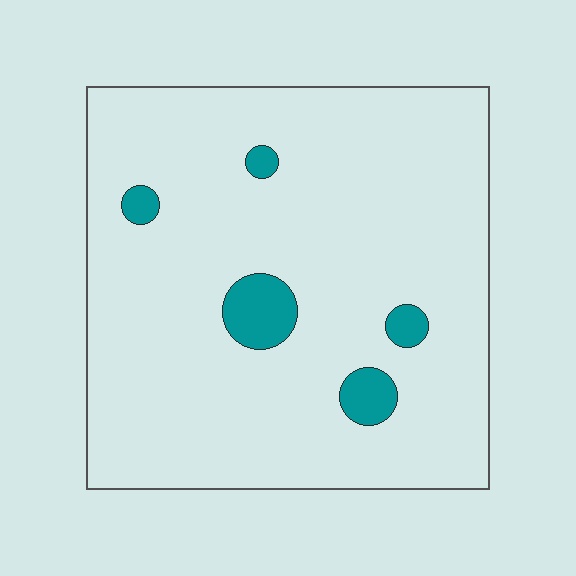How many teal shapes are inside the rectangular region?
5.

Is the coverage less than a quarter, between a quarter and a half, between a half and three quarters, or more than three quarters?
Less than a quarter.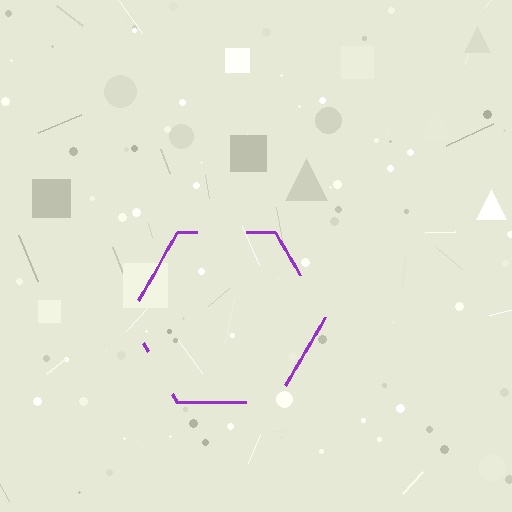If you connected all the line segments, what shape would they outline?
They would outline a hexagon.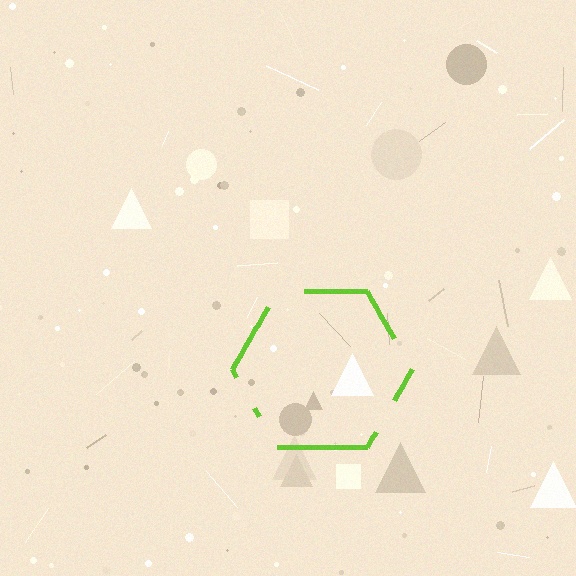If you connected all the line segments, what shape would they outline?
They would outline a hexagon.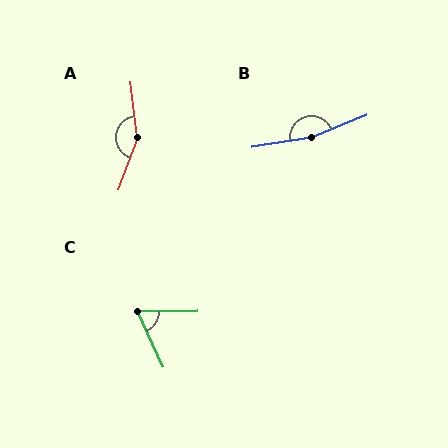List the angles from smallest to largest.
C (65°), A (154°), B (167°).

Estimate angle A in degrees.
Approximately 154 degrees.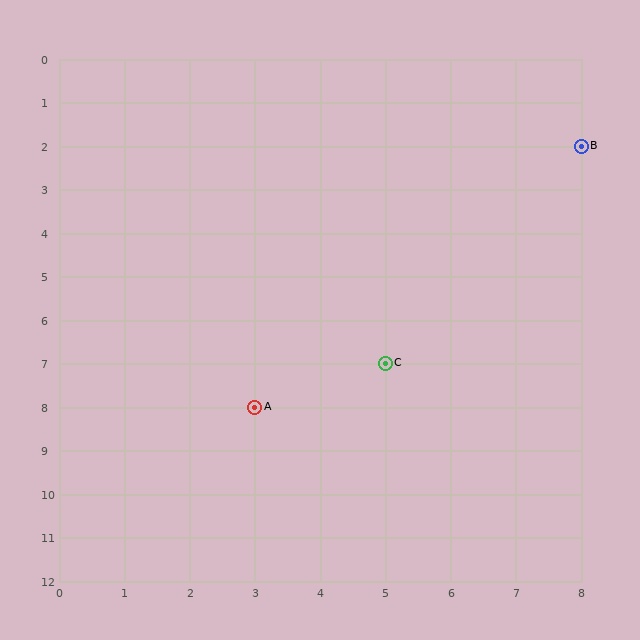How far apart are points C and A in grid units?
Points C and A are 2 columns and 1 row apart (about 2.2 grid units diagonally).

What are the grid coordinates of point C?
Point C is at grid coordinates (5, 7).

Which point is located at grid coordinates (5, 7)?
Point C is at (5, 7).